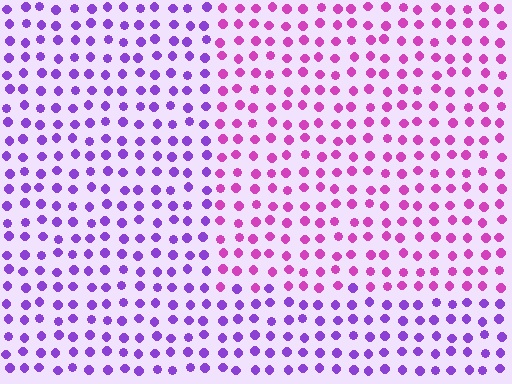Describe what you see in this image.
The image is filled with small purple elements in a uniform arrangement. A rectangle-shaped region is visible where the elements are tinted to a slightly different hue, forming a subtle color boundary.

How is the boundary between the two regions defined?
The boundary is defined purely by a slight shift in hue (about 39 degrees). Spacing, size, and orientation are identical on both sides.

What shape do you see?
I see a rectangle.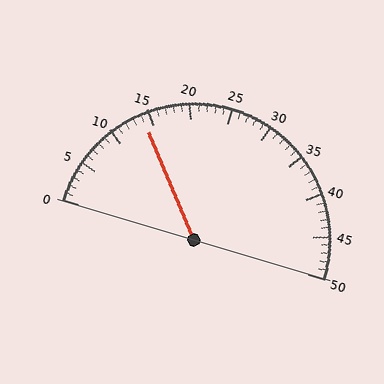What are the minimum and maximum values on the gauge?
The gauge ranges from 0 to 50.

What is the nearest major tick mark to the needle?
The nearest major tick mark is 15.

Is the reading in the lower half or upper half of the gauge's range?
The reading is in the lower half of the range (0 to 50).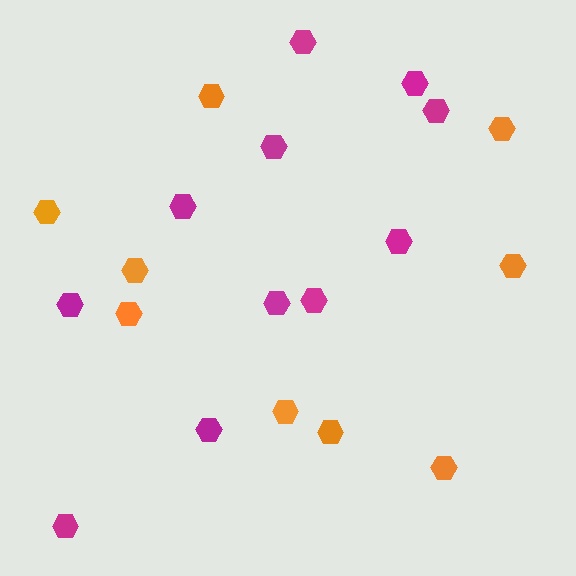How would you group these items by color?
There are 2 groups: one group of orange hexagons (9) and one group of magenta hexagons (11).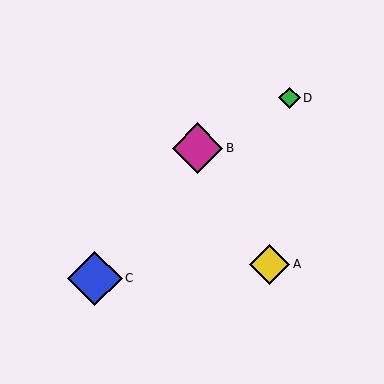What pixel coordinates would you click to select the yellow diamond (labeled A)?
Click at (269, 264) to select the yellow diamond A.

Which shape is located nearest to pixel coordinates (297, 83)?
The green diamond (labeled D) at (290, 98) is nearest to that location.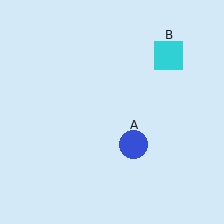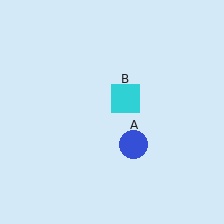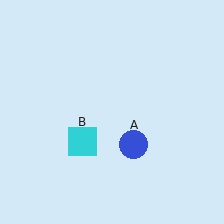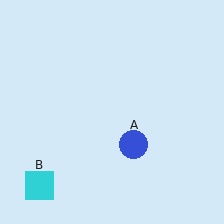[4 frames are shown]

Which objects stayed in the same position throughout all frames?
Blue circle (object A) remained stationary.